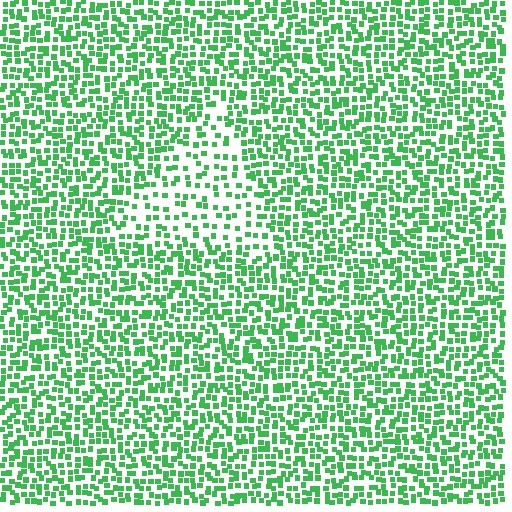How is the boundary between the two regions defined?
The boundary is defined by a change in element density (approximately 1.9x ratio). All elements are the same color, size, and shape.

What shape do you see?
I see a triangle.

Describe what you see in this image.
The image contains small green elements arranged at two different densities. A triangle-shaped region is visible where the elements are less densely packed than the surrounding area.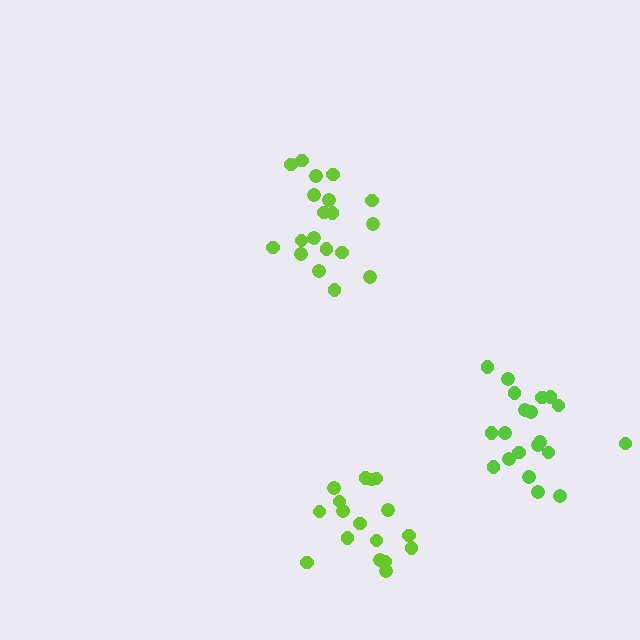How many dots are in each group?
Group 1: 19 dots, Group 2: 20 dots, Group 3: 17 dots (56 total).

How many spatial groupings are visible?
There are 3 spatial groupings.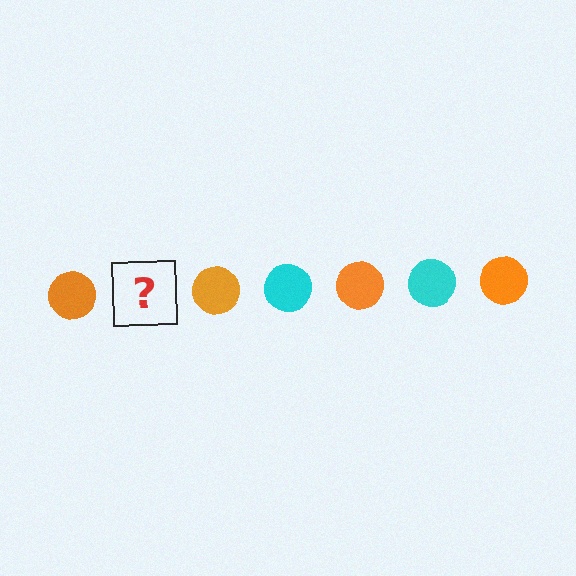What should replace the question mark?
The question mark should be replaced with a cyan circle.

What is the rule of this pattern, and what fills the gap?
The rule is that the pattern cycles through orange, cyan circles. The gap should be filled with a cyan circle.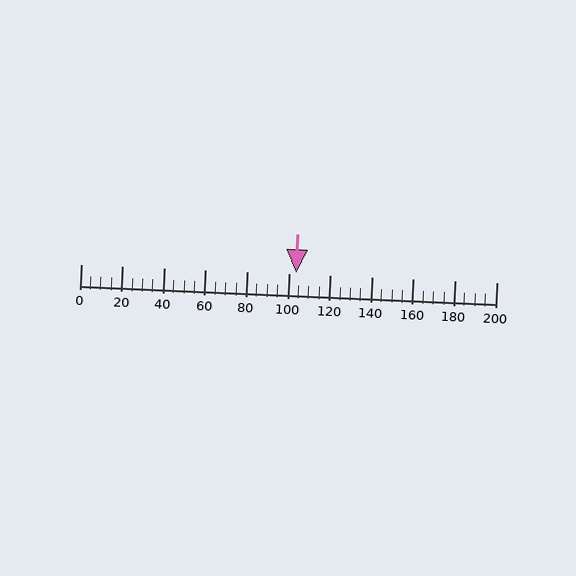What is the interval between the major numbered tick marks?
The major tick marks are spaced 20 units apart.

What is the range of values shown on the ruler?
The ruler shows values from 0 to 200.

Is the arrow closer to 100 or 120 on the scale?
The arrow is closer to 100.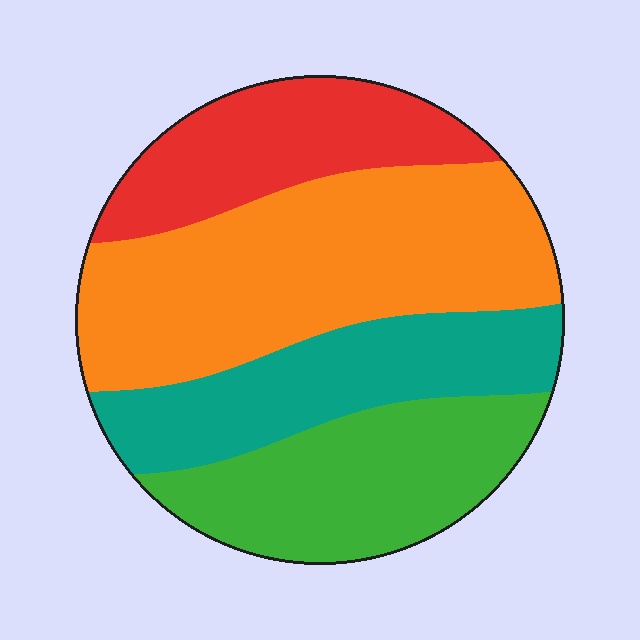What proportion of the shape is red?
Red takes up about one fifth (1/5) of the shape.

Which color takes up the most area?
Orange, at roughly 40%.